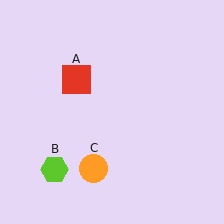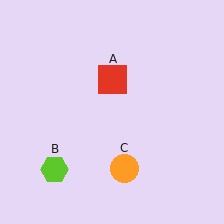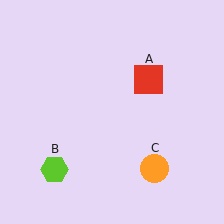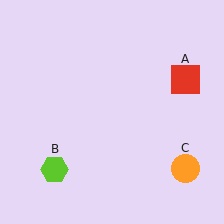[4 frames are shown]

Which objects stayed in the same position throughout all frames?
Lime hexagon (object B) remained stationary.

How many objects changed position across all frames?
2 objects changed position: red square (object A), orange circle (object C).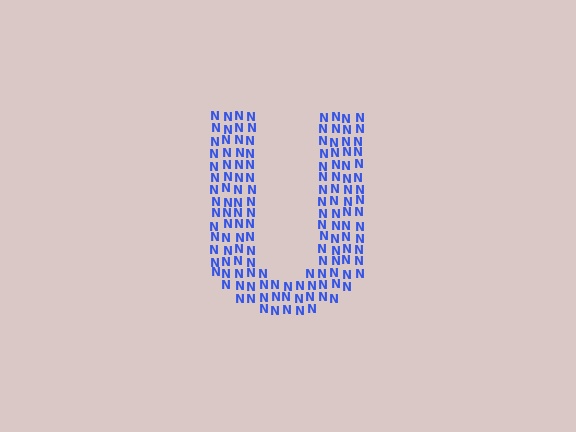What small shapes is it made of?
It is made of small letter N's.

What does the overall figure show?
The overall figure shows the letter U.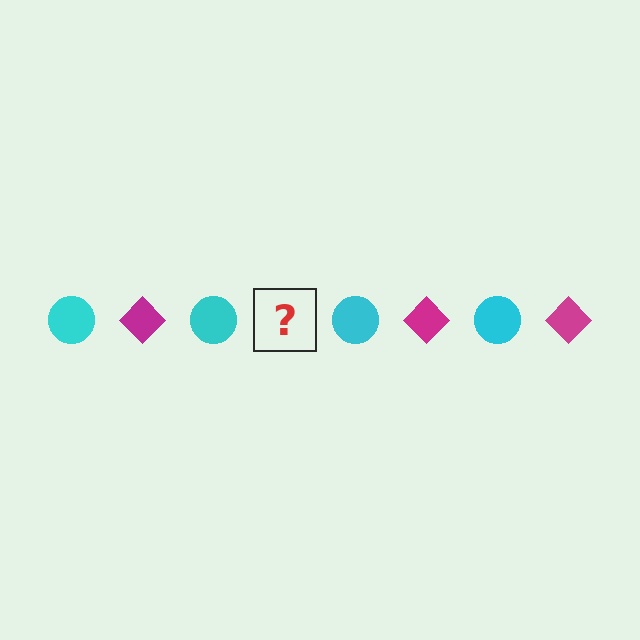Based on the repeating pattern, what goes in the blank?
The blank should be a magenta diamond.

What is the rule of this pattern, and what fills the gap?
The rule is that the pattern alternates between cyan circle and magenta diamond. The gap should be filled with a magenta diamond.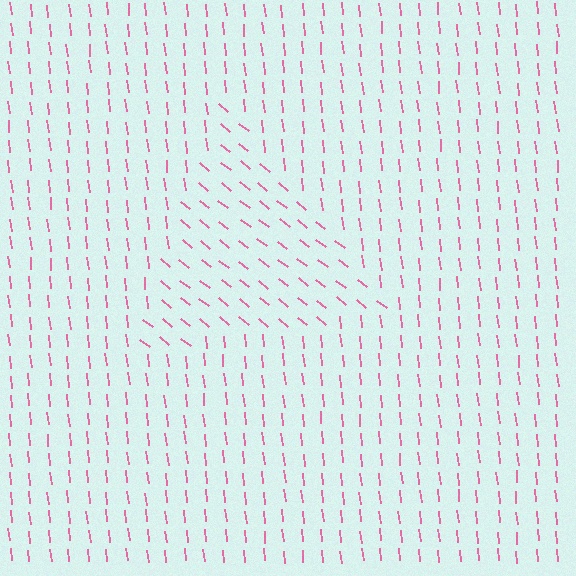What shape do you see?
I see a triangle.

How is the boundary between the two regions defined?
The boundary is defined purely by a change in line orientation (approximately 45 degrees difference). All lines are the same color and thickness.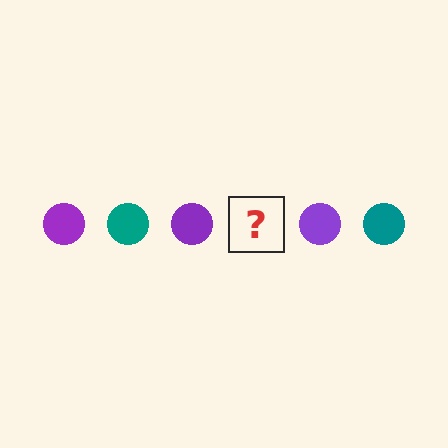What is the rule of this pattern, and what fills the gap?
The rule is that the pattern cycles through purple, teal circles. The gap should be filled with a teal circle.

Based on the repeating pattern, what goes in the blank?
The blank should be a teal circle.